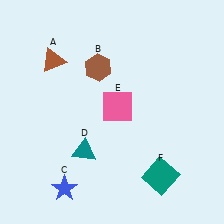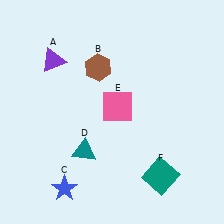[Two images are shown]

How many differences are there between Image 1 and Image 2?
There is 1 difference between the two images.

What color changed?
The triangle (A) changed from brown in Image 1 to purple in Image 2.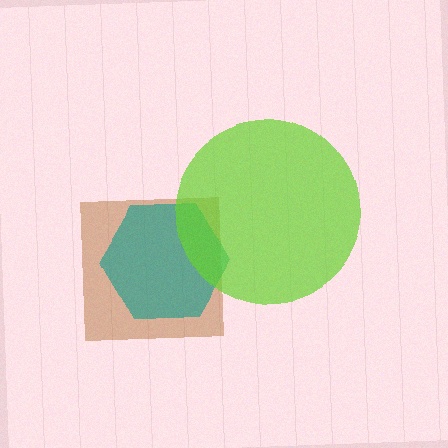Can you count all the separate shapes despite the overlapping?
Yes, there are 3 separate shapes.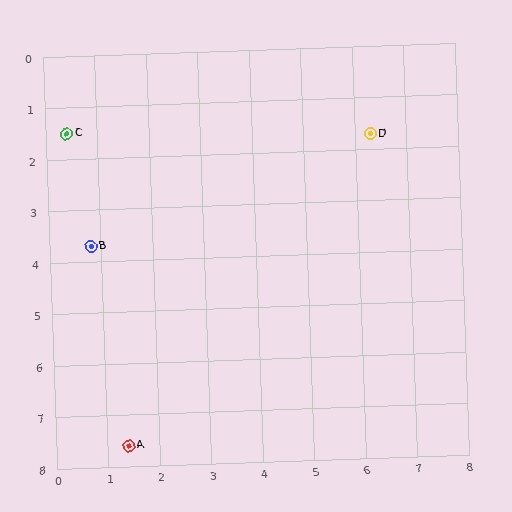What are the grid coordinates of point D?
Point D is at approximately (6.3, 1.7).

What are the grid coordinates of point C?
Point C is at approximately (0.4, 1.5).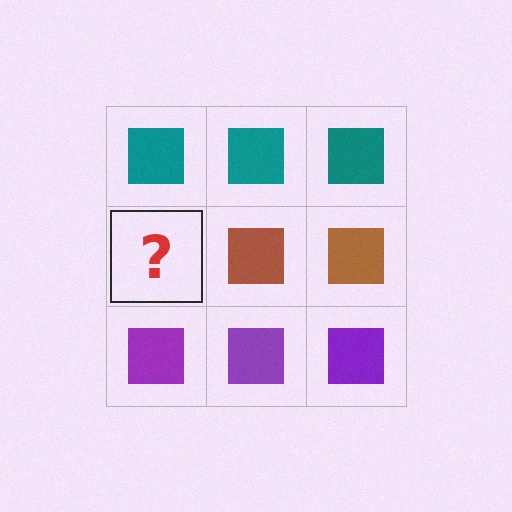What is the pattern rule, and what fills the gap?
The rule is that each row has a consistent color. The gap should be filled with a brown square.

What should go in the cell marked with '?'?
The missing cell should contain a brown square.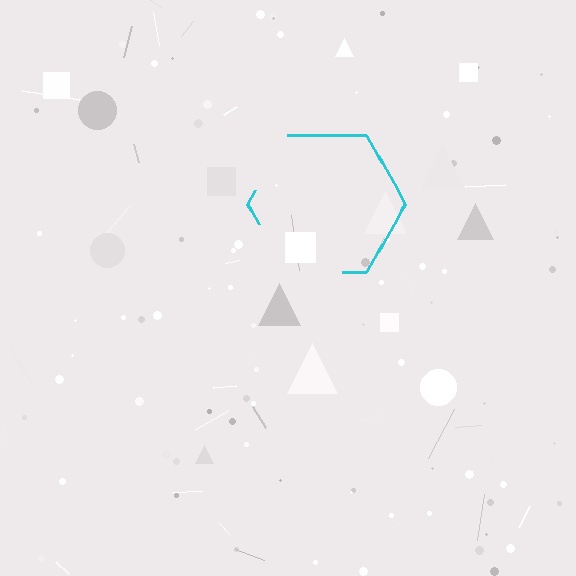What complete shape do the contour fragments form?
The contour fragments form a hexagon.